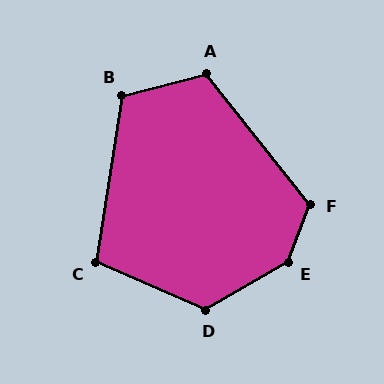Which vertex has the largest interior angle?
E, at approximately 141 degrees.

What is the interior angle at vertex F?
Approximately 121 degrees (obtuse).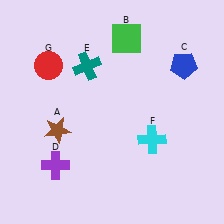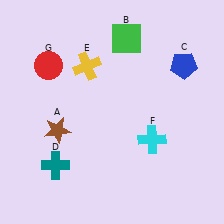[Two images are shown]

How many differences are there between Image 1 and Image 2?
There are 2 differences between the two images.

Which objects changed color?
D changed from purple to teal. E changed from teal to yellow.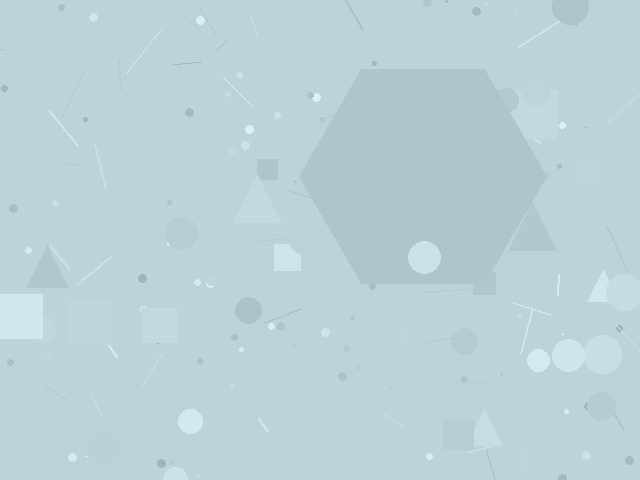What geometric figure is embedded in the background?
A hexagon is embedded in the background.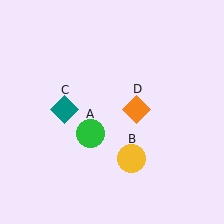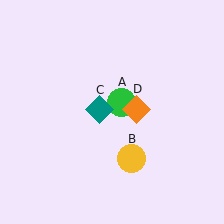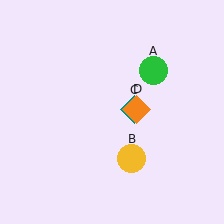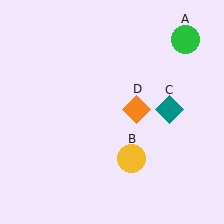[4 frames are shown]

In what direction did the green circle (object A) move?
The green circle (object A) moved up and to the right.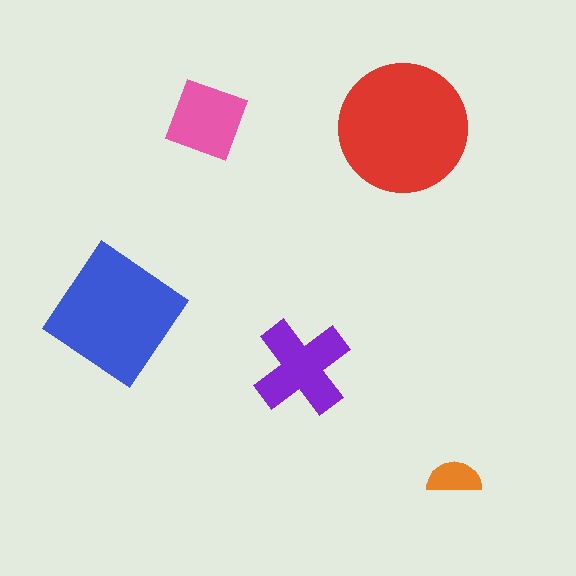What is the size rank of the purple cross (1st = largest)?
3rd.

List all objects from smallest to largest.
The orange semicircle, the pink diamond, the purple cross, the blue diamond, the red circle.